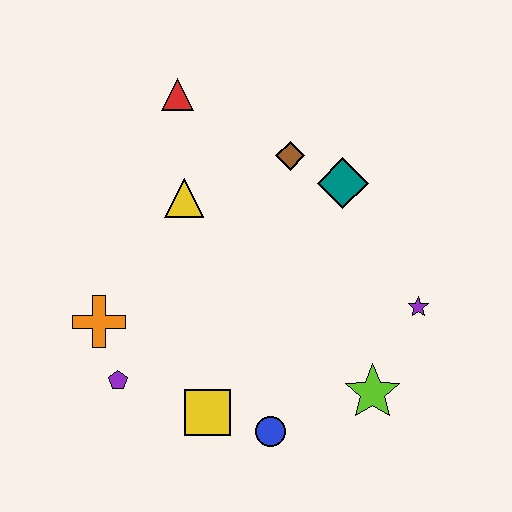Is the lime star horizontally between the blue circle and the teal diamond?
No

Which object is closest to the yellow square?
The blue circle is closest to the yellow square.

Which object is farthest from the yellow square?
The red triangle is farthest from the yellow square.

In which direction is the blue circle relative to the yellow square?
The blue circle is to the right of the yellow square.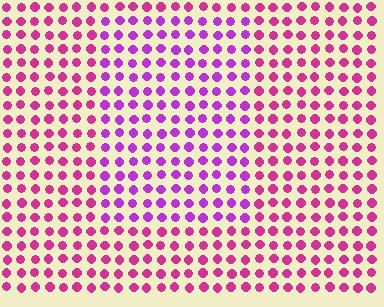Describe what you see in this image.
The image is filled with small magenta elements in a uniform arrangement. A rectangle-shaped region is visible where the elements are tinted to a slightly different hue, forming a subtle color boundary.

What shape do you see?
I see a rectangle.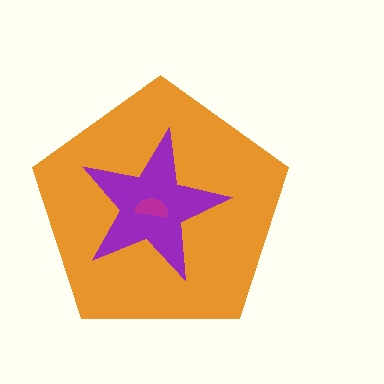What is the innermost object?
The magenta semicircle.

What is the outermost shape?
The orange pentagon.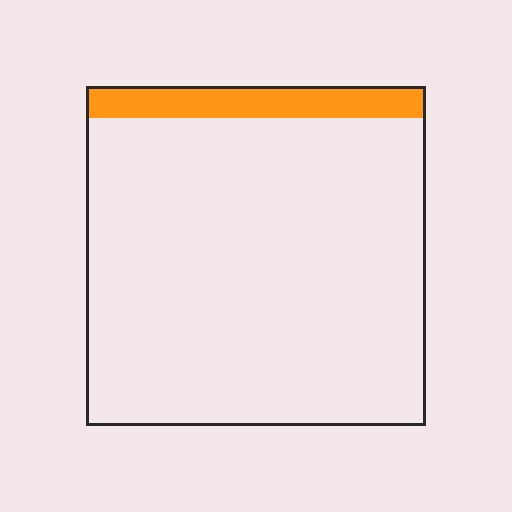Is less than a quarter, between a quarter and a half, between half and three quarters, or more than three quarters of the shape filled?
Less than a quarter.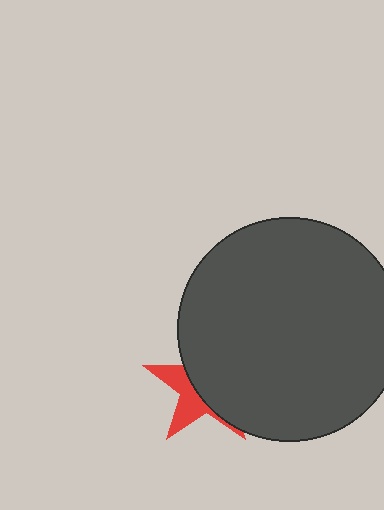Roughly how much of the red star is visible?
A small part of it is visible (roughly 36%).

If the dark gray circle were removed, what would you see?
You would see the complete red star.